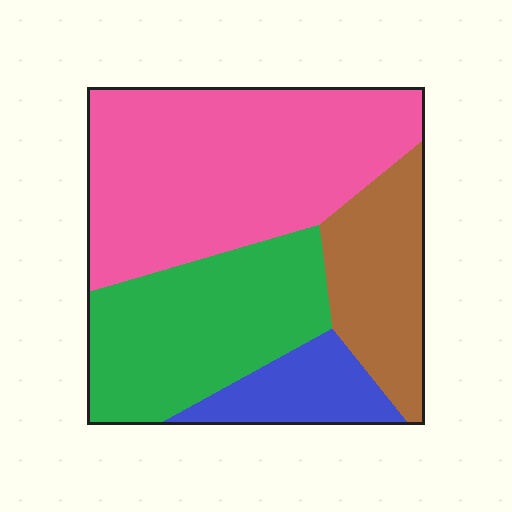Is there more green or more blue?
Green.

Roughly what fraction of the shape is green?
Green takes up about one quarter (1/4) of the shape.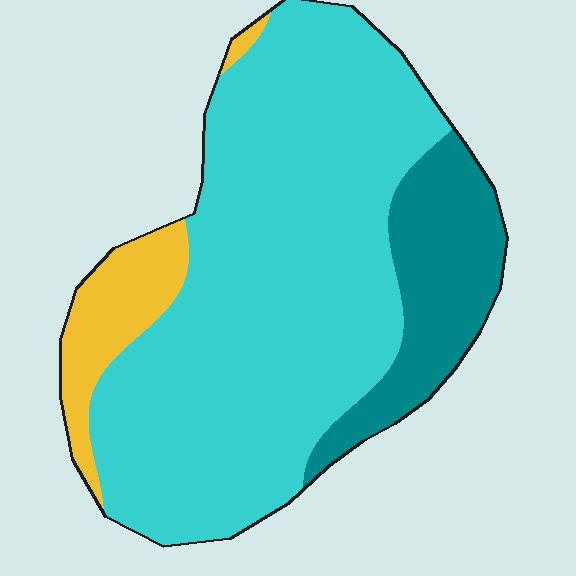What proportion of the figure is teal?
Teal takes up about one sixth (1/6) of the figure.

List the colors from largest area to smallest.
From largest to smallest: cyan, teal, yellow.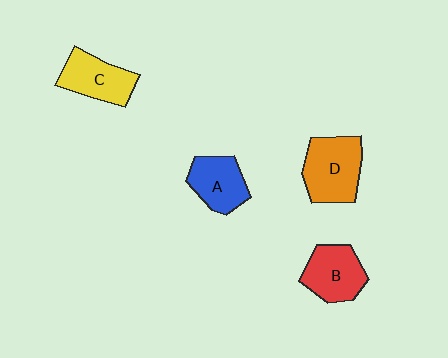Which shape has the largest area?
Shape D (orange).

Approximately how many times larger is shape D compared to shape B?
Approximately 1.2 times.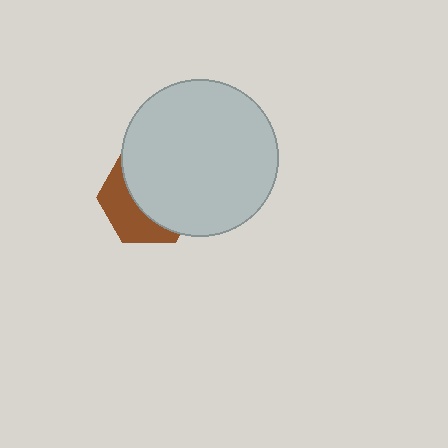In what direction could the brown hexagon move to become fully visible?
The brown hexagon could move toward the lower-left. That would shift it out from behind the light gray circle entirely.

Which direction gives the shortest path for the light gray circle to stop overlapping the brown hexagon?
Moving toward the upper-right gives the shortest separation.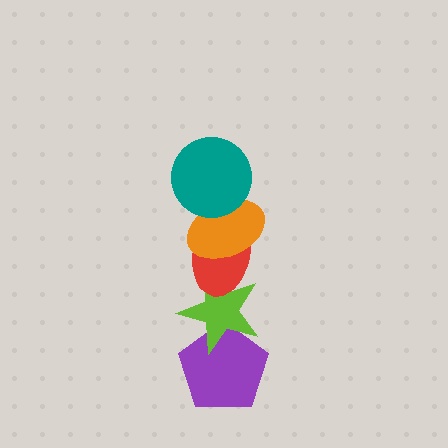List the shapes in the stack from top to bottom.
From top to bottom: the teal circle, the orange ellipse, the red ellipse, the lime star, the purple pentagon.